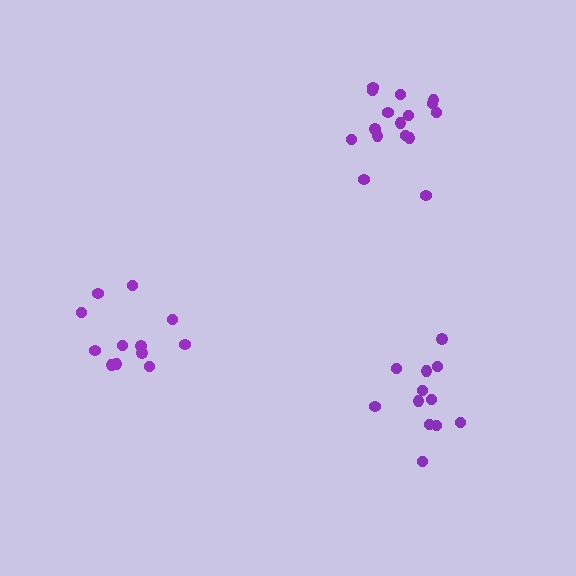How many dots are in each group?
Group 1: 12 dots, Group 2: 12 dots, Group 3: 16 dots (40 total).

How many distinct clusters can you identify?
There are 3 distinct clusters.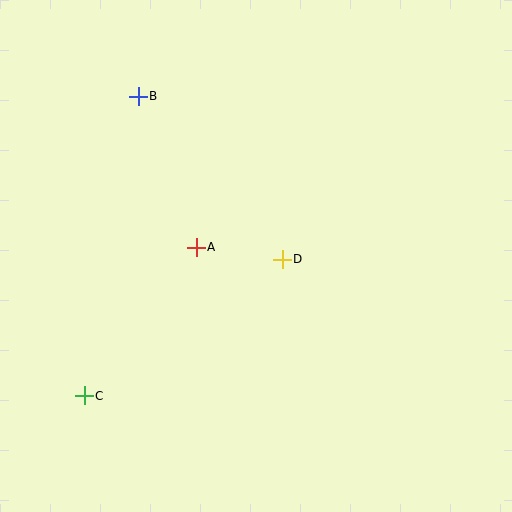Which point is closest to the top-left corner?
Point B is closest to the top-left corner.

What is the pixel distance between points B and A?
The distance between B and A is 162 pixels.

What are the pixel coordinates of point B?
Point B is at (138, 96).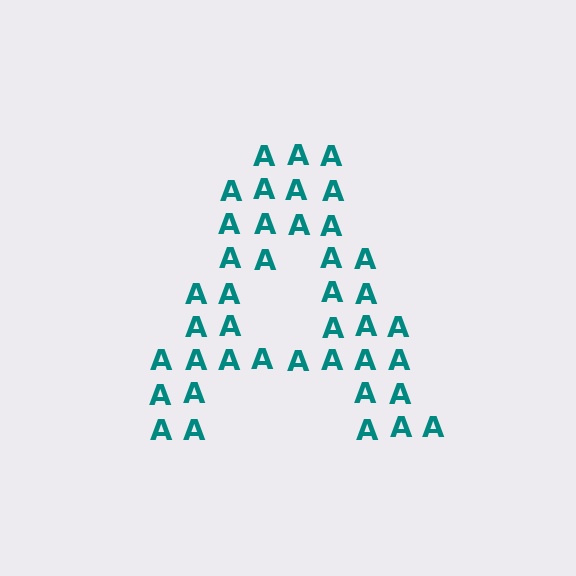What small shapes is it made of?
It is made of small letter A's.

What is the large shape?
The large shape is the letter A.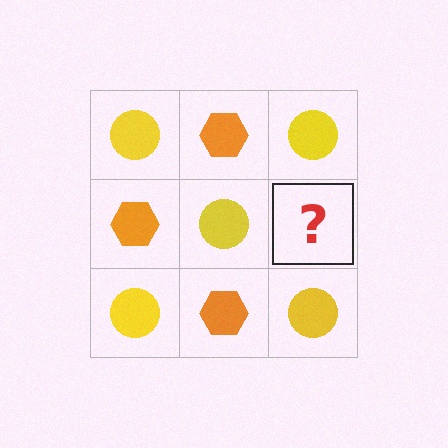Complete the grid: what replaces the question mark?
The question mark should be replaced with an orange hexagon.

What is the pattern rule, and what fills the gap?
The rule is that it alternates yellow circle and orange hexagon in a checkerboard pattern. The gap should be filled with an orange hexagon.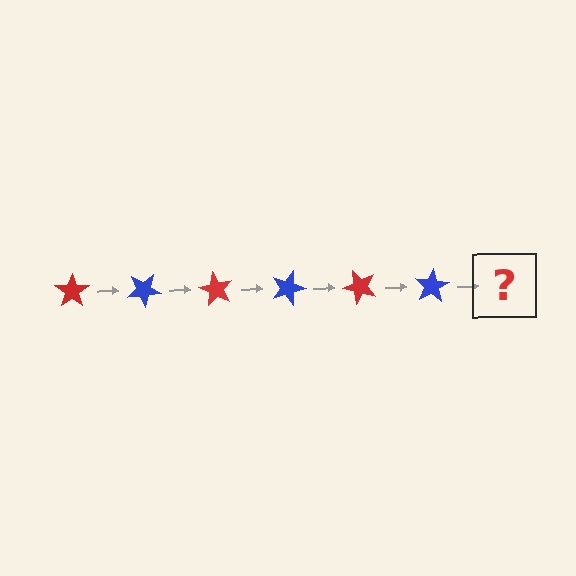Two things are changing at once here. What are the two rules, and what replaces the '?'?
The two rules are that it rotates 30 degrees each step and the color cycles through red and blue. The '?' should be a red star, rotated 180 degrees from the start.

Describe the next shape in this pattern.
It should be a red star, rotated 180 degrees from the start.